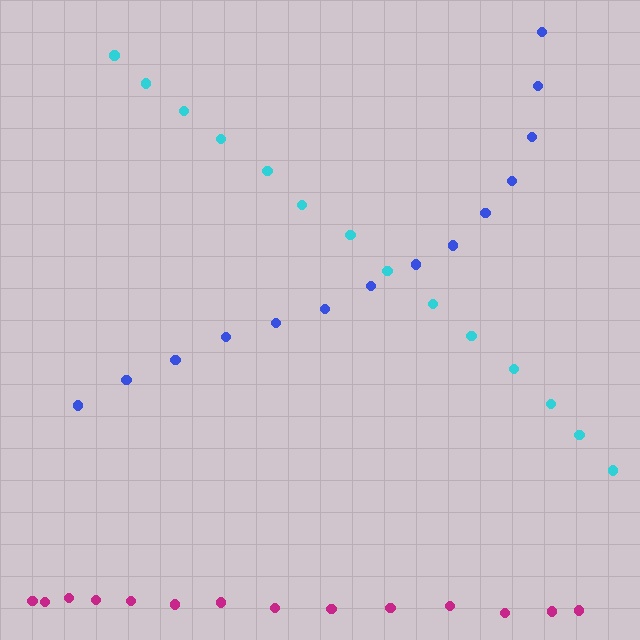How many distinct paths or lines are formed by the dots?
There are 3 distinct paths.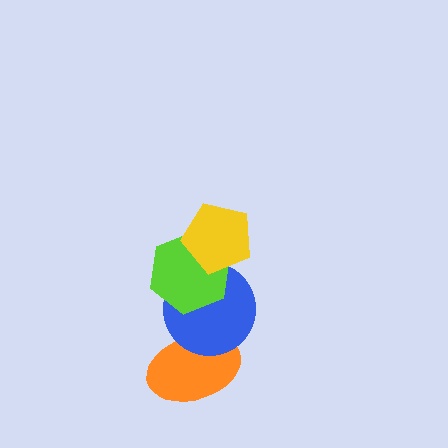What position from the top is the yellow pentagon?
The yellow pentagon is 1st from the top.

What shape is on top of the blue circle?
The lime hexagon is on top of the blue circle.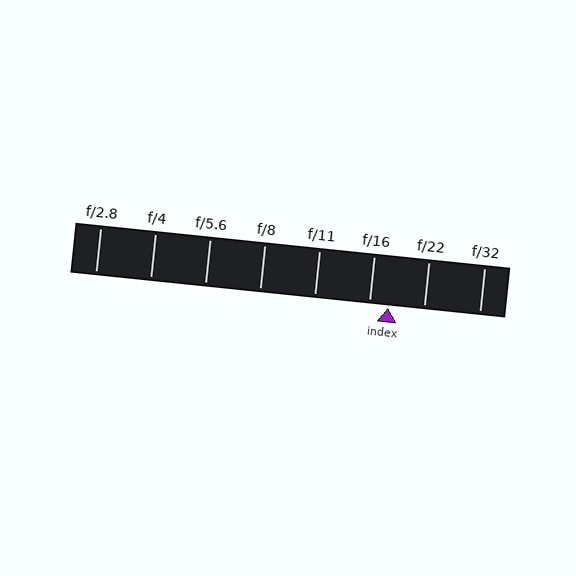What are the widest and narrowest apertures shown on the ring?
The widest aperture shown is f/2.8 and the narrowest is f/32.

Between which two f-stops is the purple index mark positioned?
The index mark is between f/16 and f/22.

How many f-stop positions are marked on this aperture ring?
There are 8 f-stop positions marked.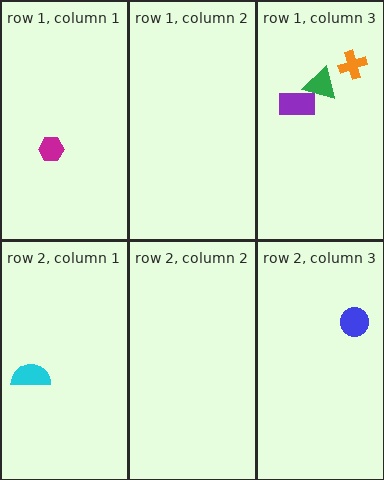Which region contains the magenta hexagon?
The row 1, column 1 region.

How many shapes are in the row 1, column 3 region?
3.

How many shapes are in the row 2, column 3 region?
1.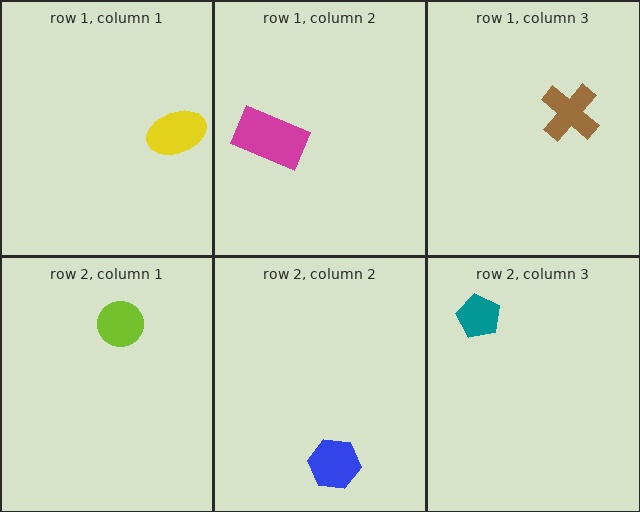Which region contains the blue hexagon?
The row 2, column 2 region.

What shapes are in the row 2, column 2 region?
The blue hexagon.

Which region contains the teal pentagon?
The row 2, column 3 region.